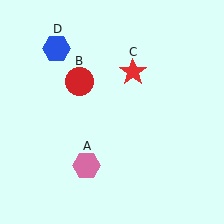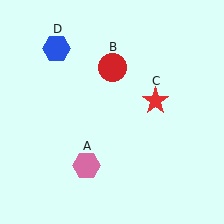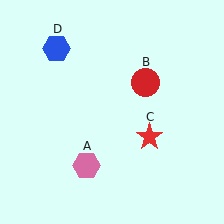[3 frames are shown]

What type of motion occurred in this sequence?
The red circle (object B), red star (object C) rotated clockwise around the center of the scene.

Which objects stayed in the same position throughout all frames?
Pink hexagon (object A) and blue hexagon (object D) remained stationary.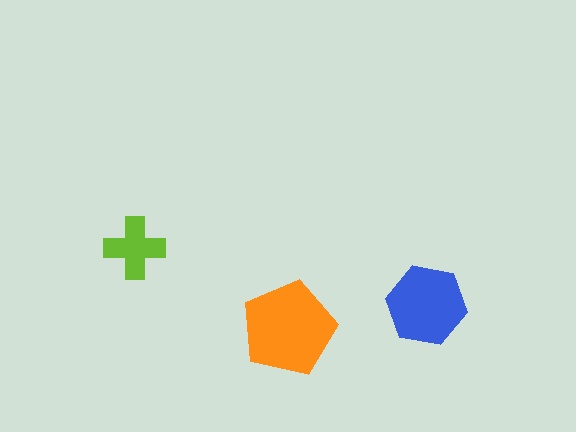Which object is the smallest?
The lime cross.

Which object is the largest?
The orange pentagon.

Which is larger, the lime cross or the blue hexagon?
The blue hexagon.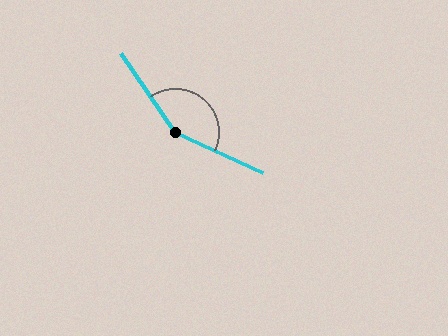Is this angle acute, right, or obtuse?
It is obtuse.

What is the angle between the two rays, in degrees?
Approximately 148 degrees.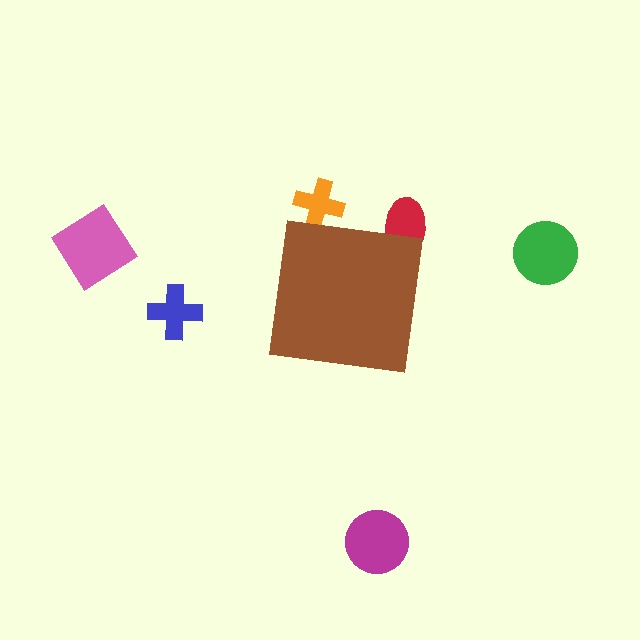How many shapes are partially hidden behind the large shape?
2 shapes are partially hidden.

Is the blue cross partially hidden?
No, the blue cross is fully visible.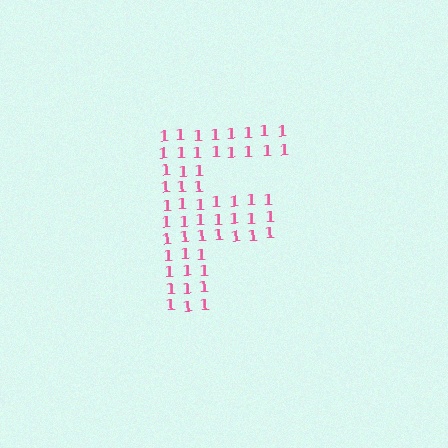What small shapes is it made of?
It is made of small digit 1's.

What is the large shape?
The large shape is the letter F.